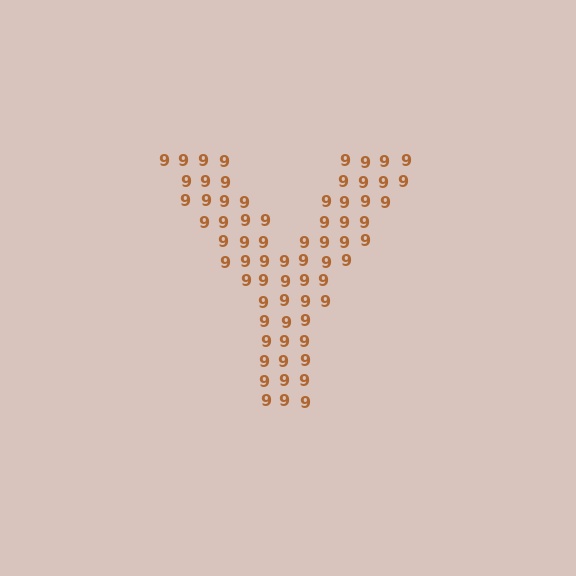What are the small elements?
The small elements are digit 9's.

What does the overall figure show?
The overall figure shows the letter Y.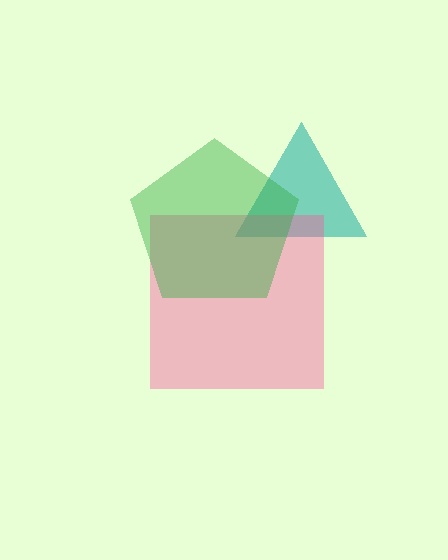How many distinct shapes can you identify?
There are 3 distinct shapes: a teal triangle, a pink square, a green pentagon.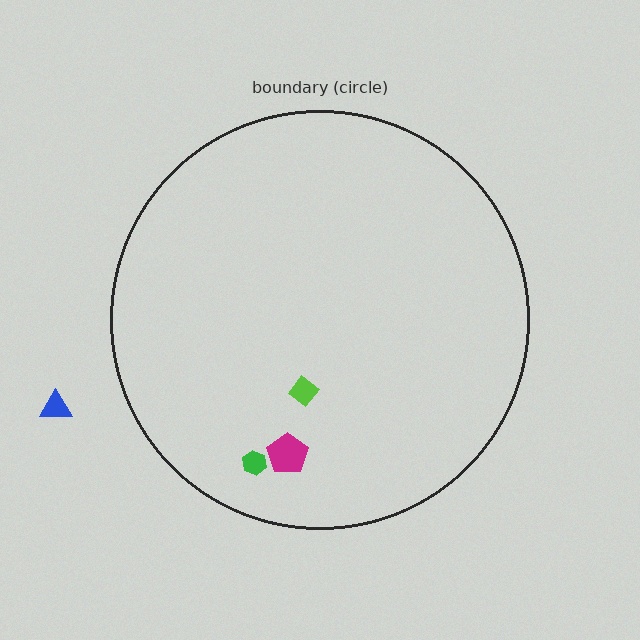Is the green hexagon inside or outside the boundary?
Inside.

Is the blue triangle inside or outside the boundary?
Outside.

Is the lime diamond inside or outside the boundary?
Inside.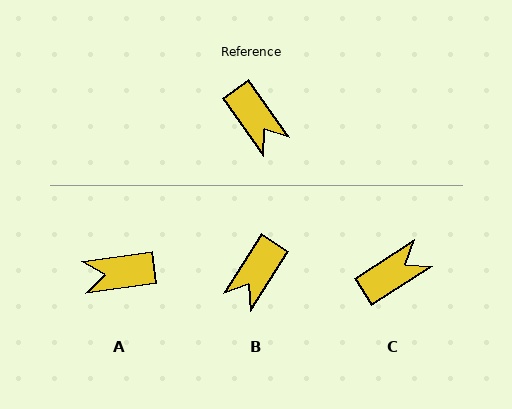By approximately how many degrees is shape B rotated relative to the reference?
Approximately 68 degrees clockwise.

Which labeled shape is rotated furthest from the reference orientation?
A, about 118 degrees away.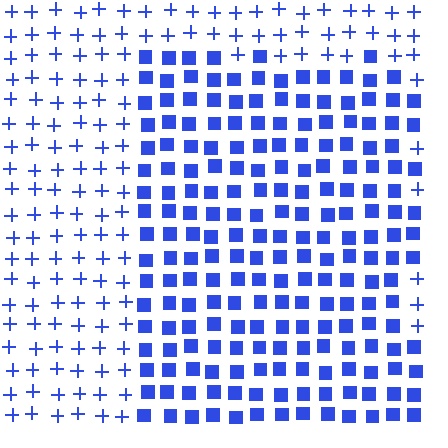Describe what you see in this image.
The image is filled with small blue elements arranged in a uniform grid. A rectangle-shaped region contains squares, while the surrounding area contains plus signs. The boundary is defined purely by the change in element shape.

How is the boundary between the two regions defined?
The boundary is defined by a change in element shape: squares inside vs. plus signs outside. All elements share the same color and spacing.